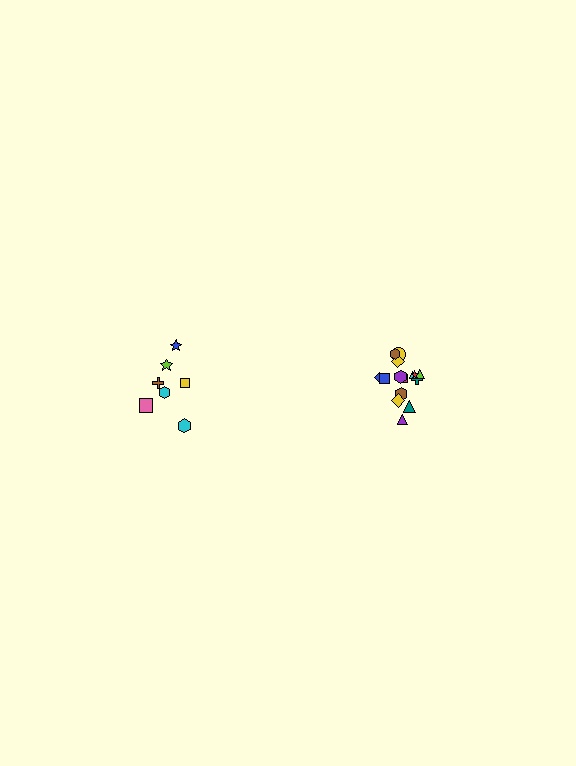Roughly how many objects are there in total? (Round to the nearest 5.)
Roughly 20 objects in total.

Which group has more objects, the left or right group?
The right group.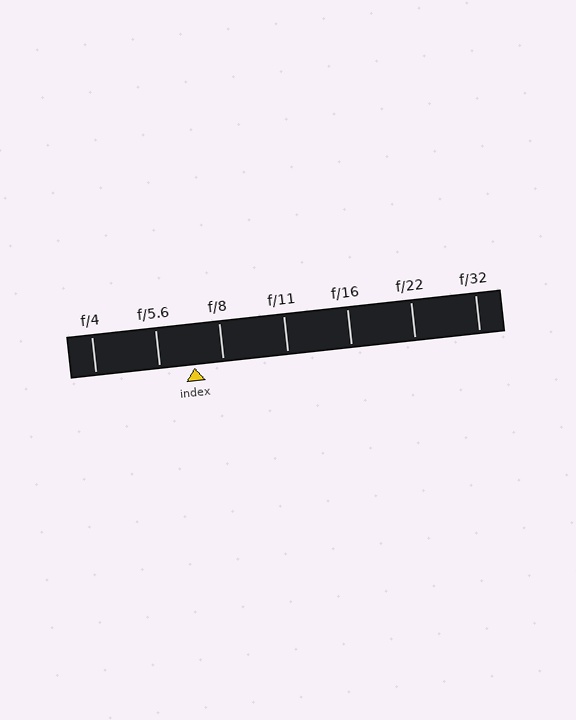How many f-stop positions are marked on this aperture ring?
There are 7 f-stop positions marked.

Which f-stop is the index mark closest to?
The index mark is closest to f/8.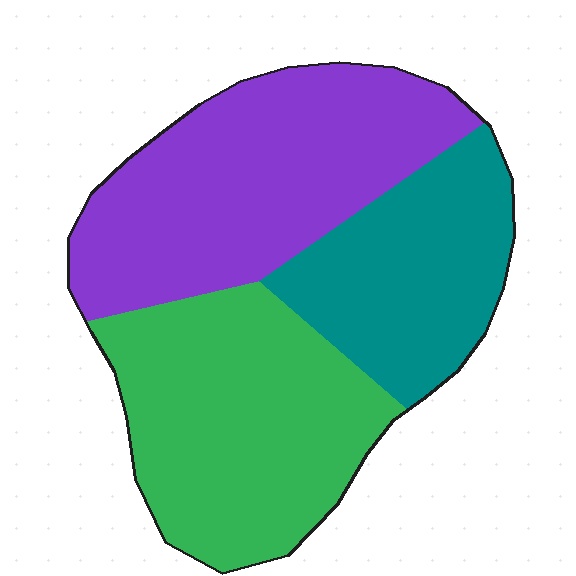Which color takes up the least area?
Teal, at roughly 25%.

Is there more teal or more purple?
Purple.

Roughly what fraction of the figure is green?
Green covers 37% of the figure.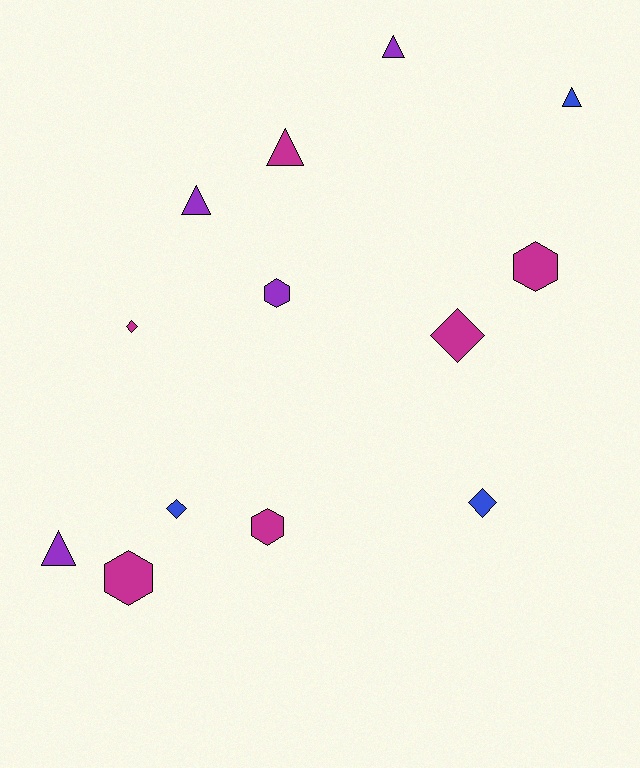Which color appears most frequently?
Magenta, with 6 objects.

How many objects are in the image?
There are 13 objects.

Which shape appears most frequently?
Triangle, with 5 objects.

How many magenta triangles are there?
There is 1 magenta triangle.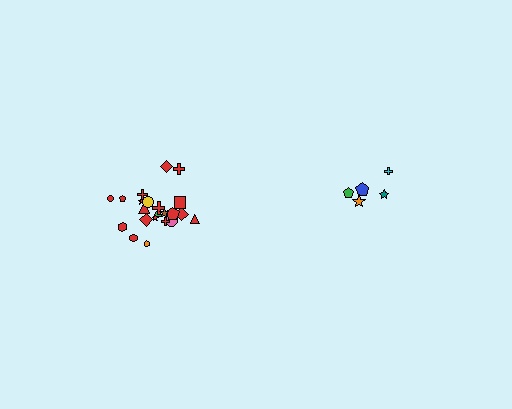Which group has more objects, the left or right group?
The left group.